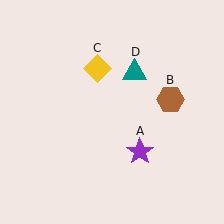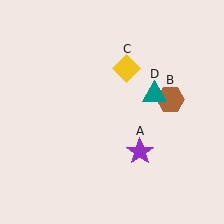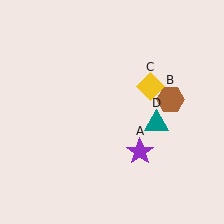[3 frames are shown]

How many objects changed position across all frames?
2 objects changed position: yellow diamond (object C), teal triangle (object D).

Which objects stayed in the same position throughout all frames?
Purple star (object A) and brown hexagon (object B) remained stationary.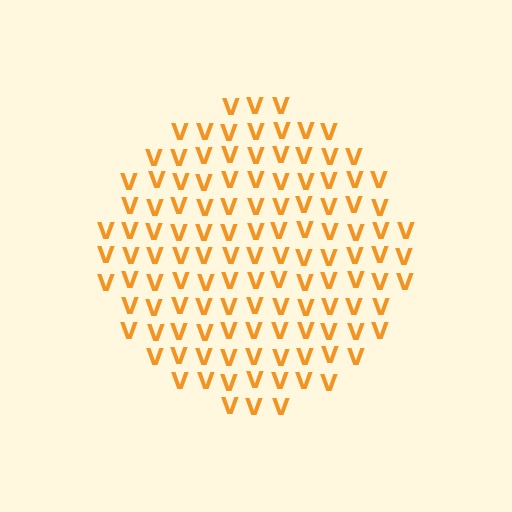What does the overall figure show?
The overall figure shows a circle.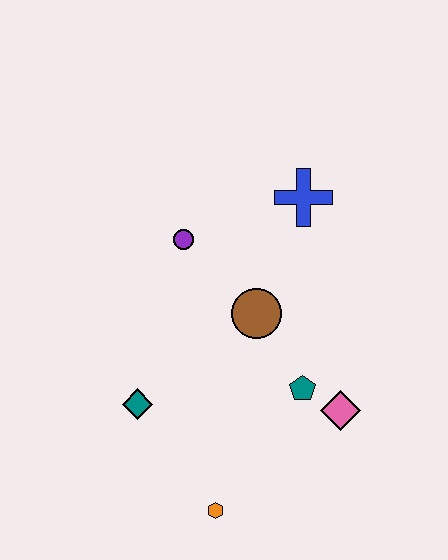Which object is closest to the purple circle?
The brown circle is closest to the purple circle.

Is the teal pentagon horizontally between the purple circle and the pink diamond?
Yes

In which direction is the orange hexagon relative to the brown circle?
The orange hexagon is below the brown circle.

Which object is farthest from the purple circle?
The orange hexagon is farthest from the purple circle.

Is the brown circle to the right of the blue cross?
No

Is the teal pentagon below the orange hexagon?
No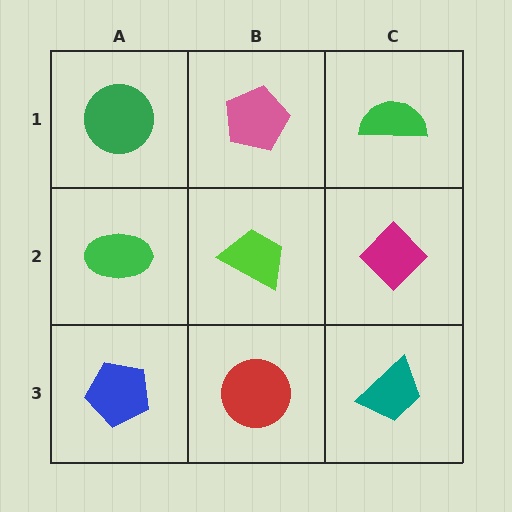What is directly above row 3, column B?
A lime trapezoid.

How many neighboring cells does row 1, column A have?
2.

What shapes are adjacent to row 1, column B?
A lime trapezoid (row 2, column B), a green circle (row 1, column A), a green semicircle (row 1, column C).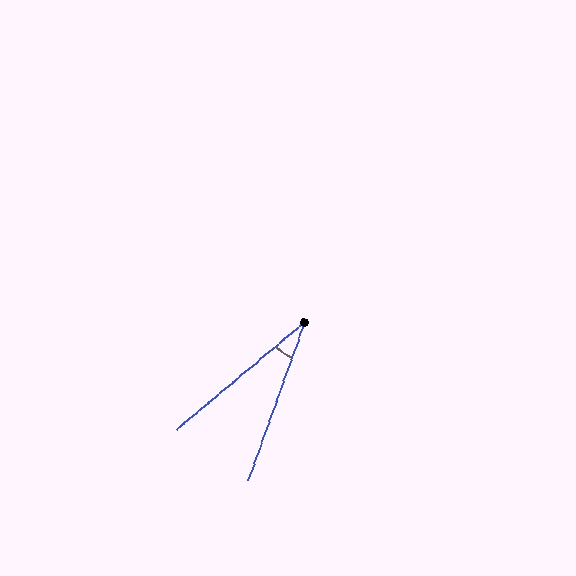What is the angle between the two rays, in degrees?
Approximately 30 degrees.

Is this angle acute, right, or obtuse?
It is acute.